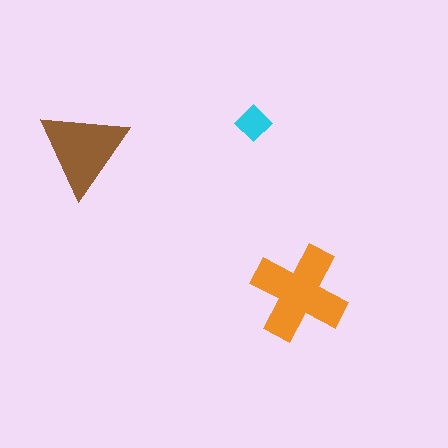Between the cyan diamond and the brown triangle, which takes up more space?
The brown triangle.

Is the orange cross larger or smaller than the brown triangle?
Larger.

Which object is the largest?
The orange cross.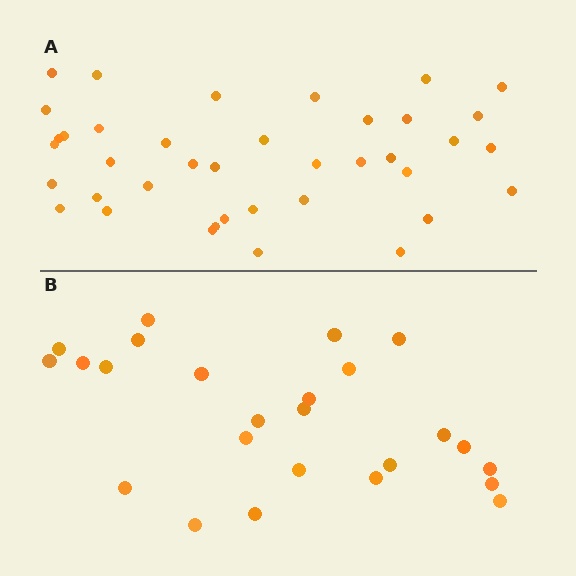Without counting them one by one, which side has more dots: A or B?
Region A (the top region) has more dots.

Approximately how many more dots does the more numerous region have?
Region A has approximately 15 more dots than region B.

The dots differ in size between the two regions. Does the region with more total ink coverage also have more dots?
No. Region B has more total ink coverage because its dots are larger, but region A actually contains more individual dots. Total area can be misleading — the number of items is what matters here.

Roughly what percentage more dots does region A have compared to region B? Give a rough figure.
About 55% more.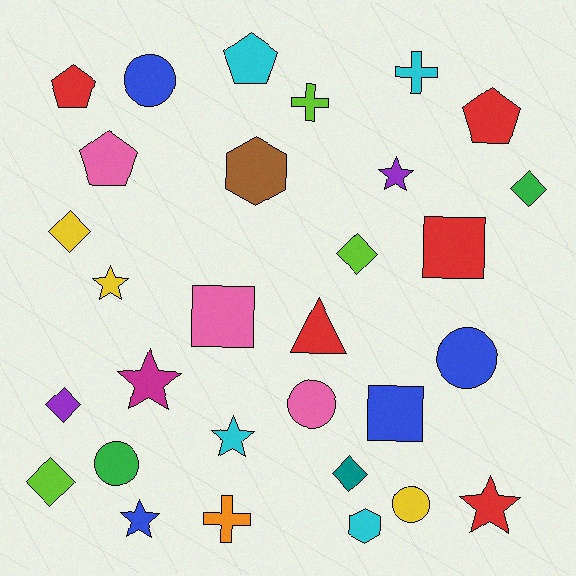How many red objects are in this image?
There are 5 red objects.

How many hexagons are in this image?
There are 2 hexagons.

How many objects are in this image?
There are 30 objects.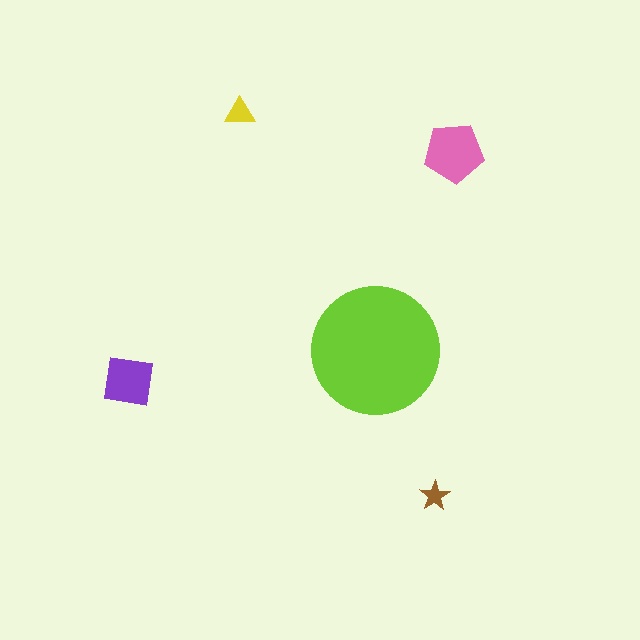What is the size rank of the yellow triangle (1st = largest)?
4th.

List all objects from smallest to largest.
The brown star, the yellow triangle, the purple square, the pink pentagon, the lime circle.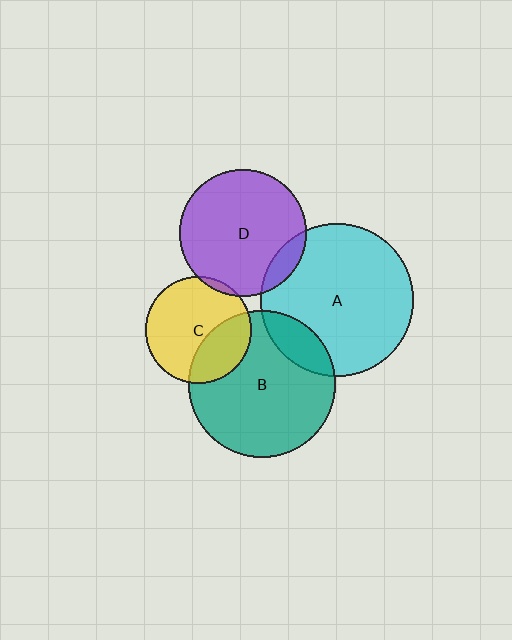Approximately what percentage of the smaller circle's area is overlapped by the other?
Approximately 10%.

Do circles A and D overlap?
Yes.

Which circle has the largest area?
Circle A (cyan).